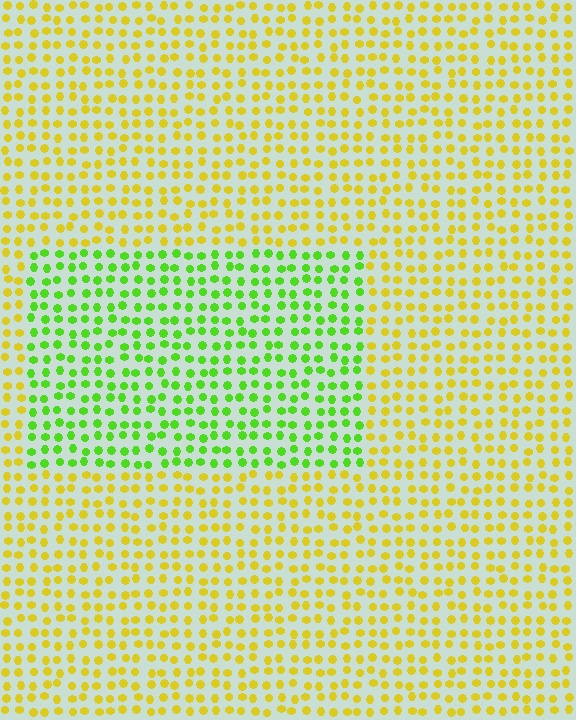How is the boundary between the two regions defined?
The boundary is defined purely by a slight shift in hue (about 51 degrees). Spacing, size, and orientation are identical on both sides.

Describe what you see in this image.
The image is filled with small yellow elements in a uniform arrangement. A rectangle-shaped region is visible where the elements are tinted to a slightly different hue, forming a subtle color boundary.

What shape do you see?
I see a rectangle.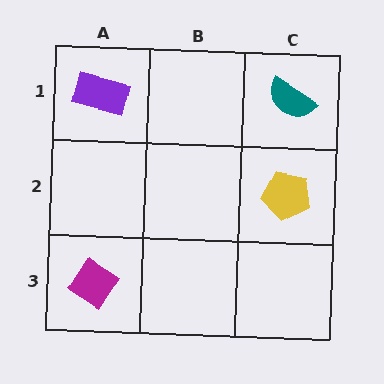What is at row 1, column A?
A purple rectangle.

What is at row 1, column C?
A teal semicircle.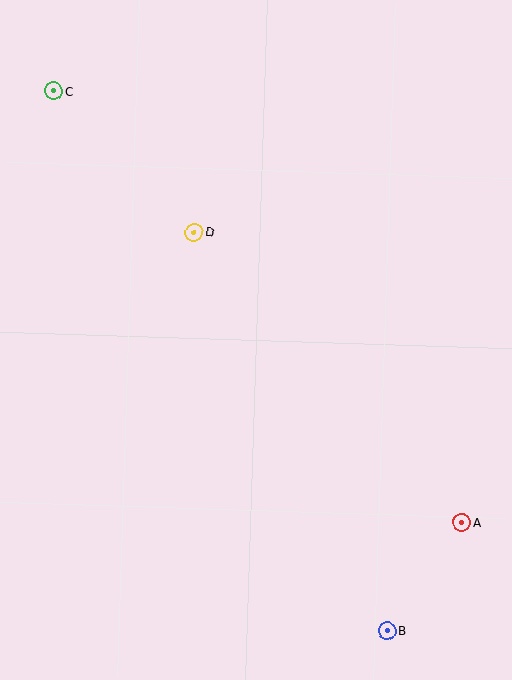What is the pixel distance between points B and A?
The distance between B and A is 131 pixels.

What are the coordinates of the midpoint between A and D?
The midpoint between A and D is at (328, 377).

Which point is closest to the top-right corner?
Point D is closest to the top-right corner.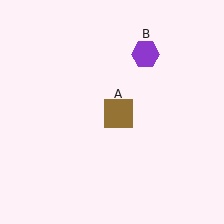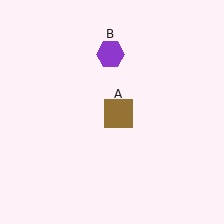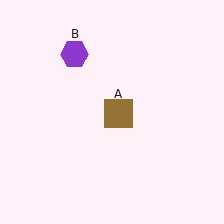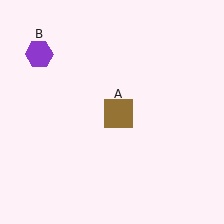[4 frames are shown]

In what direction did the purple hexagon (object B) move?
The purple hexagon (object B) moved left.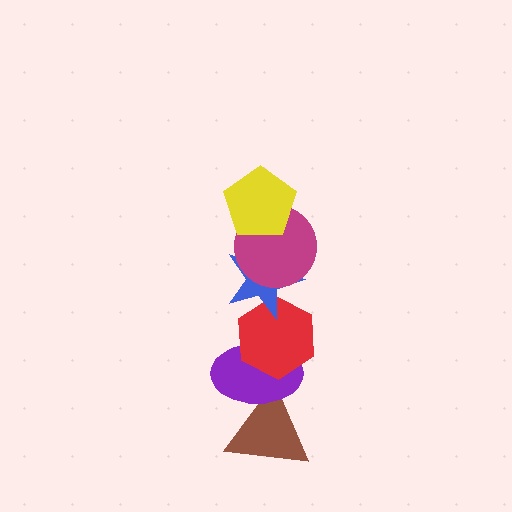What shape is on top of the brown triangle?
The purple ellipse is on top of the brown triangle.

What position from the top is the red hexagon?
The red hexagon is 4th from the top.